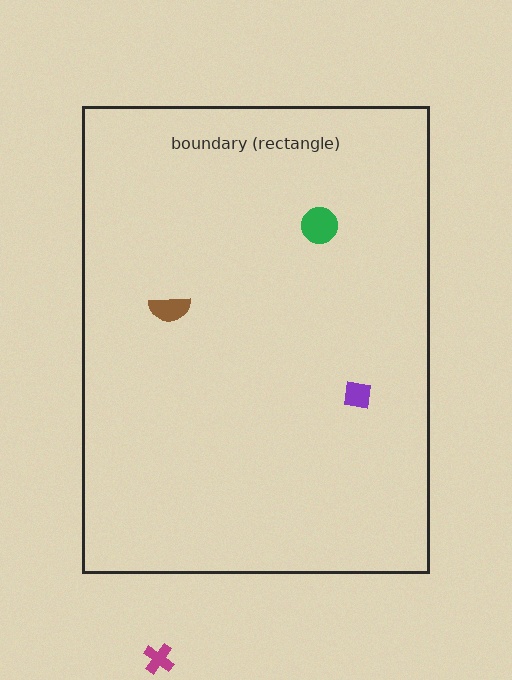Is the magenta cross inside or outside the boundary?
Outside.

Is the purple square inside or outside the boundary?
Inside.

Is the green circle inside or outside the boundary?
Inside.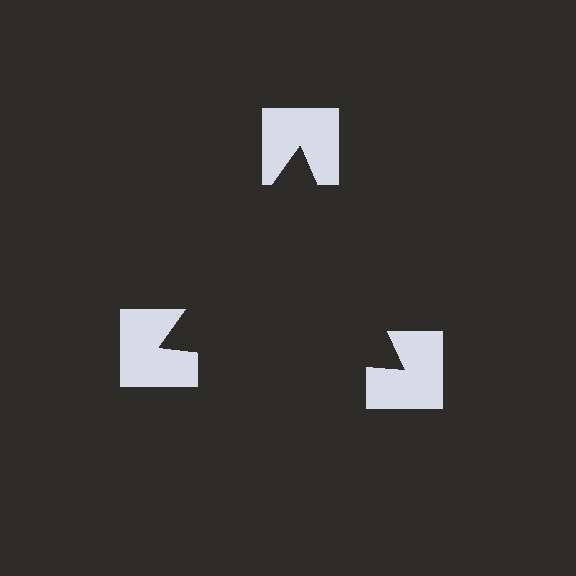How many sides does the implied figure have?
3 sides.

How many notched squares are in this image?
There are 3 — one at each vertex of the illusory triangle.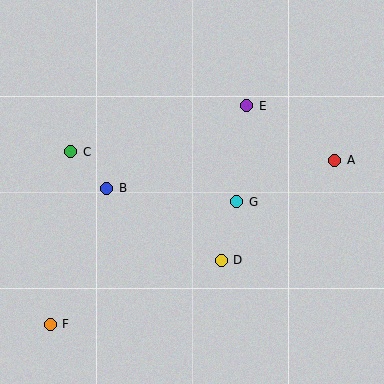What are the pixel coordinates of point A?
Point A is at (335, 160).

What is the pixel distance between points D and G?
The distance between D and G is 61 pixels.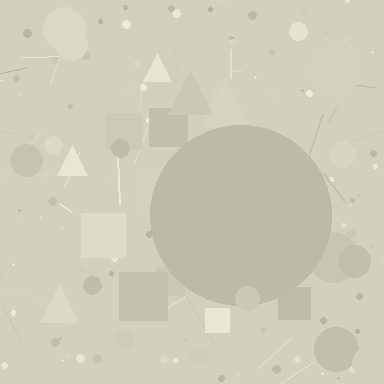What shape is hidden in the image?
A circle is hidden in the image.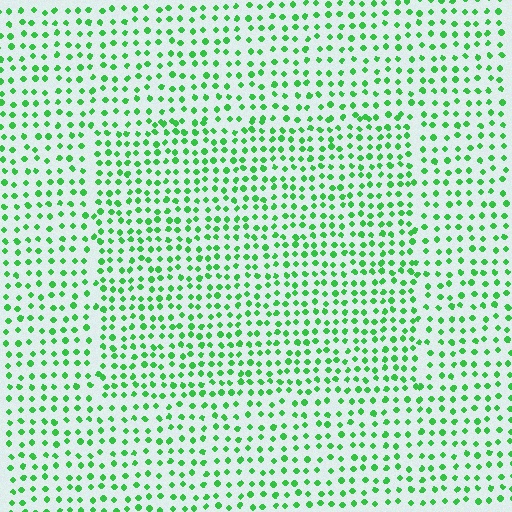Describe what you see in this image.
The image contains small green elements arranged at two different densities. A rectangle-shaped region is visible where the elements are more densely packed than the surrounding area.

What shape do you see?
I see a rectangle.